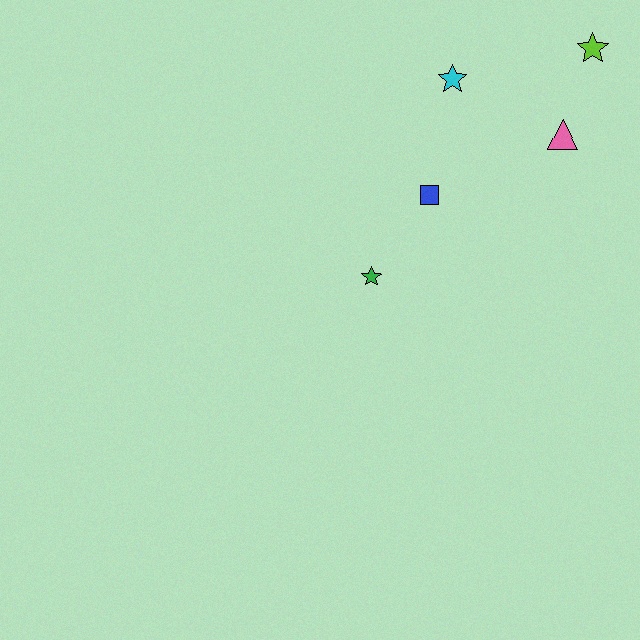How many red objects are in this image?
There are no red objects.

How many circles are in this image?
There are no circles.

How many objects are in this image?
There are 5 objects.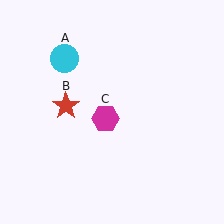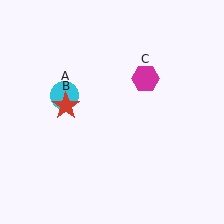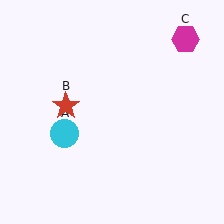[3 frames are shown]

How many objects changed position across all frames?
2 objects changed position: cyan circle (object A), magenta hexagon (object C).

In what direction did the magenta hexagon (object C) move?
The magenta hexagon (object C) moved up and to the right.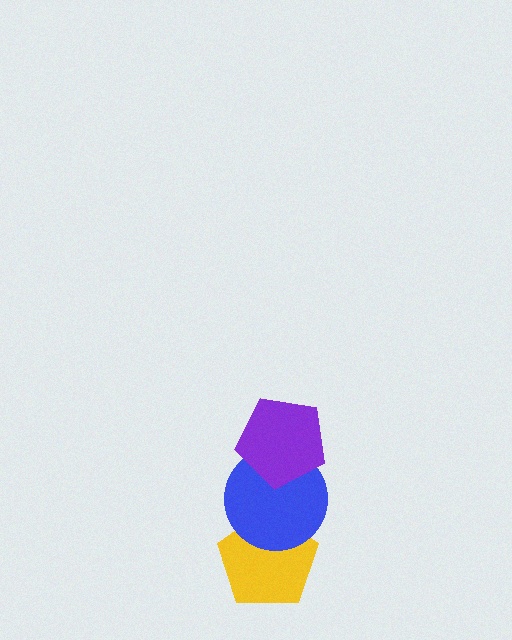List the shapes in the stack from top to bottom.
From top to bottom: the purple pentagon, the blue circle, the yellow pentagon.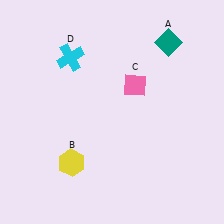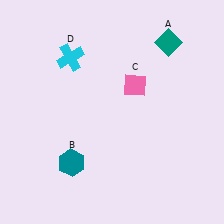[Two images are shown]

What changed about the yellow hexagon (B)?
In Image 1, B is yellow. In Image 2, it changed to teal.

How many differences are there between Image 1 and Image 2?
There is 1 difference between the two images.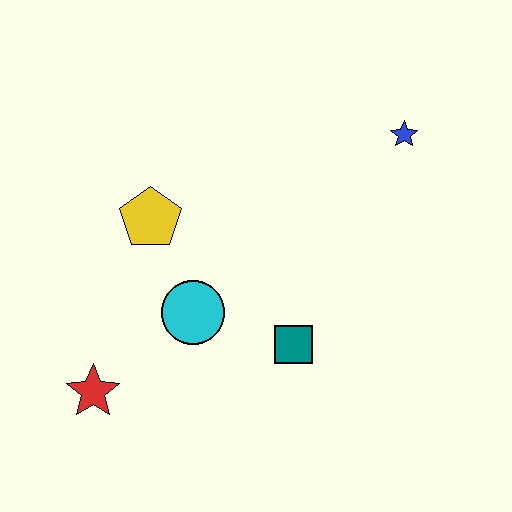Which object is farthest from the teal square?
The blue star is farthest from the teal square.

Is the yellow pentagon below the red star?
No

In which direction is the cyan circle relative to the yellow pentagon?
The cyan circle is below the yellow pentagon.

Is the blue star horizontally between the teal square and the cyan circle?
No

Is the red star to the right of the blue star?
No